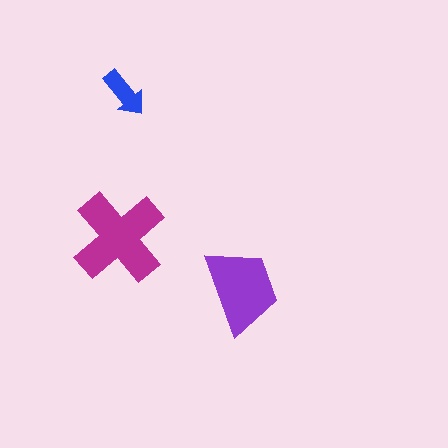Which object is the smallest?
The blue arrow.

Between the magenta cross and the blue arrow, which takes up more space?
The magenta cross.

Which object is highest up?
The blue arrow is topmost.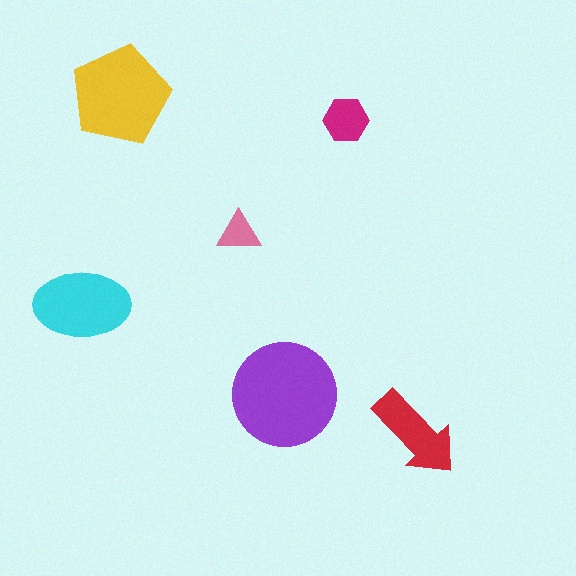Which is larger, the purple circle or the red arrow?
The purple circle.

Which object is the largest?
The purple circle.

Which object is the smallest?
The pink triangle.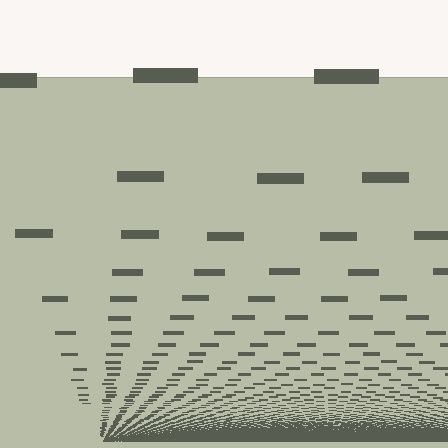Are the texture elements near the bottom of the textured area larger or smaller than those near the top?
Smaller. The gradient is inverted — elements near the bottom are smaller and denser.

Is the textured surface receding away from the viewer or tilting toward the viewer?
The surface appears to tilt toward the viewer. Texture elements get larger and sparser toward the top.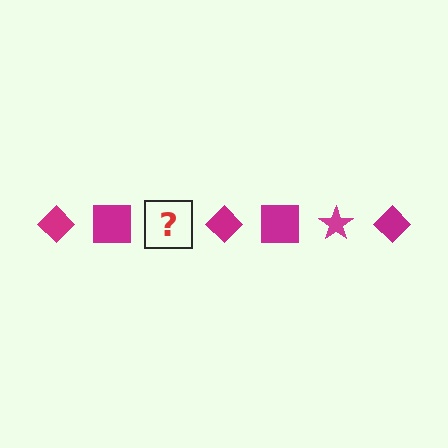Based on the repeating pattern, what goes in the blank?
The blank should be a magenta star.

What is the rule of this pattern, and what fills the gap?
The rule is that the pattern cycles through diamond, square, star shapes in magenta. The gap should be filled with a magenta star.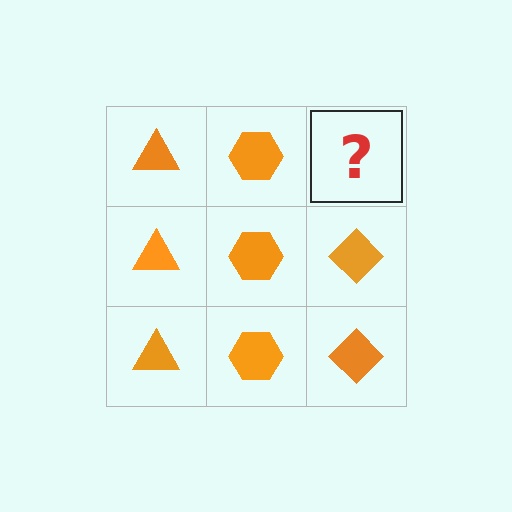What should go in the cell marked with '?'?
The missing cell should contain an orange diamond.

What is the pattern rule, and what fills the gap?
The rule is that each column has a consistent shape. The gap should be filled with an orange diamond.